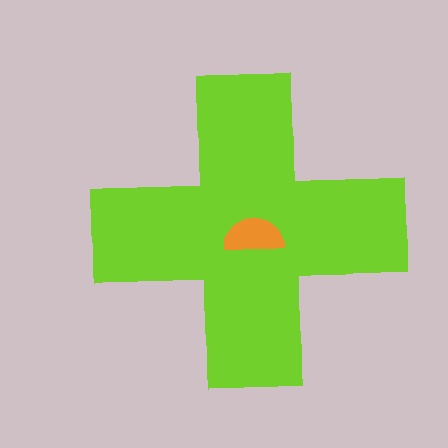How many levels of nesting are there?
2.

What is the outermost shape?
The lime cross.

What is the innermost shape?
The orange semicircle.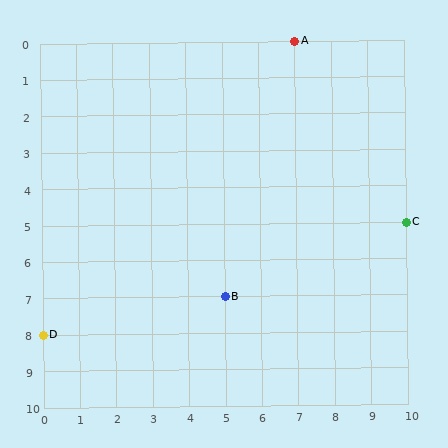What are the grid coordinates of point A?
Point A is at grid coordinates (7, 0).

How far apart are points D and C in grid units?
Points D and C are 10 columns and 3 rows apart (about 10.4 grid units diagonally).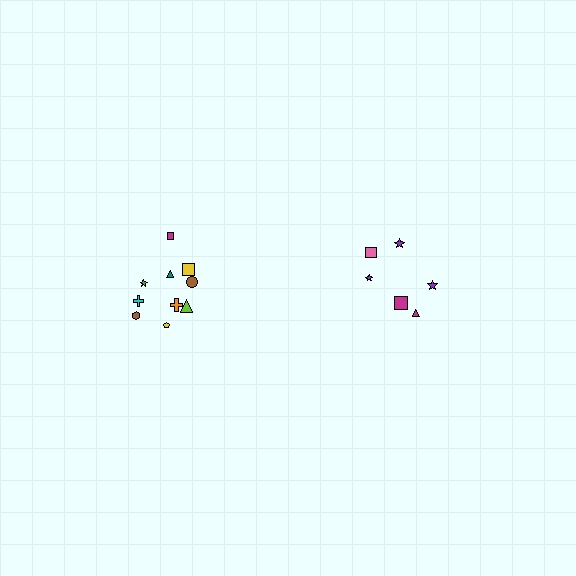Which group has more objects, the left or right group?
The left group.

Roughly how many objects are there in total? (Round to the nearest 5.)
Roughly 15 objects in total.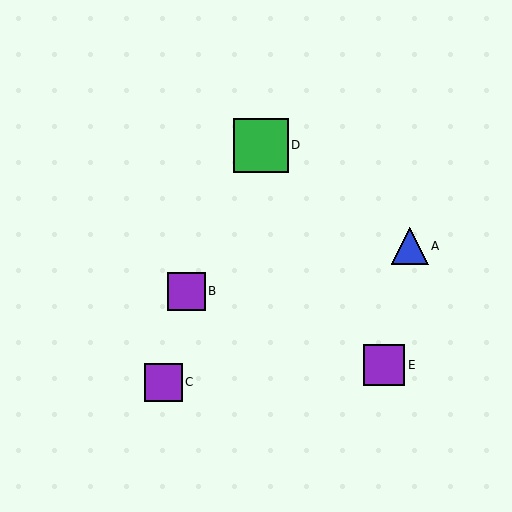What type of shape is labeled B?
Shape B is a purple square.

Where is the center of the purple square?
The center of the purple square is at (163, 382).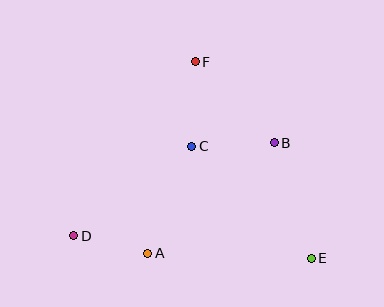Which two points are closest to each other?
Points A and D are closest to each other.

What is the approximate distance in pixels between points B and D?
The distance between B and D is approximately 221 pixels.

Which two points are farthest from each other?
Points D and E are farthest from each other.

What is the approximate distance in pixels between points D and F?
The distance between D and F is approximately 212 pixels.